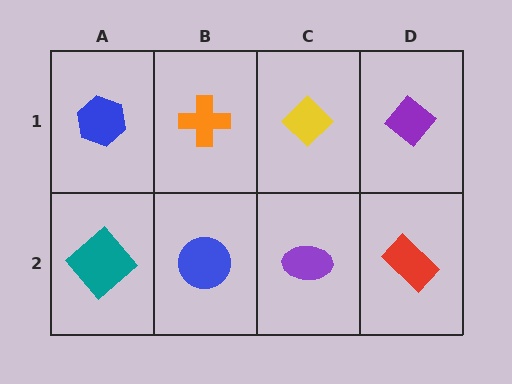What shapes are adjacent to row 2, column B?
An orange cross (row 1, column B), a teal diamond (row 2, column A), a purple ellipse (row 2, column C).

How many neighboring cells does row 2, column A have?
2.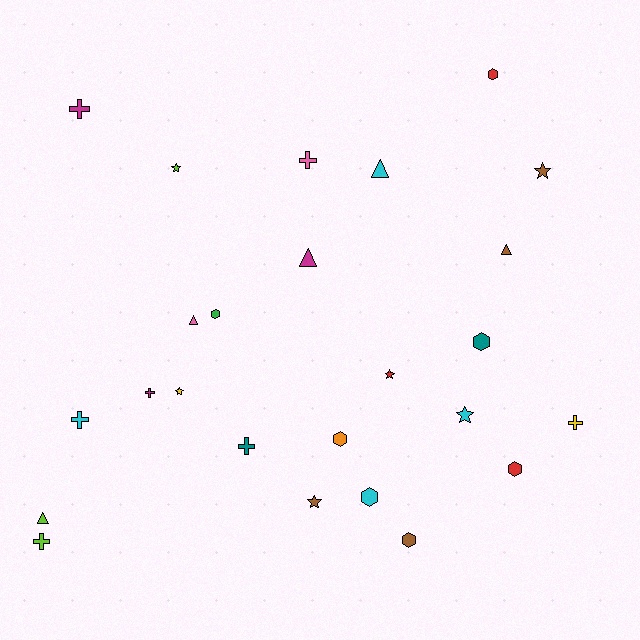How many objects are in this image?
There are 25 objects.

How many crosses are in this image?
There are 7 crosses.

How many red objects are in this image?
There are 3 red objects.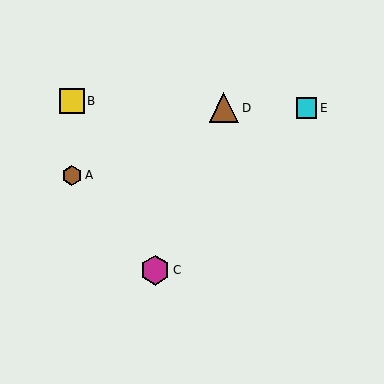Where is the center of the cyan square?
The center of the cyan square is at (307, 108).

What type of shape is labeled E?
Shape E is a cyan square.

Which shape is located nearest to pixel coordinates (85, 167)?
The brown hexagon (labeled A) at (72, 175) is nearest to that location.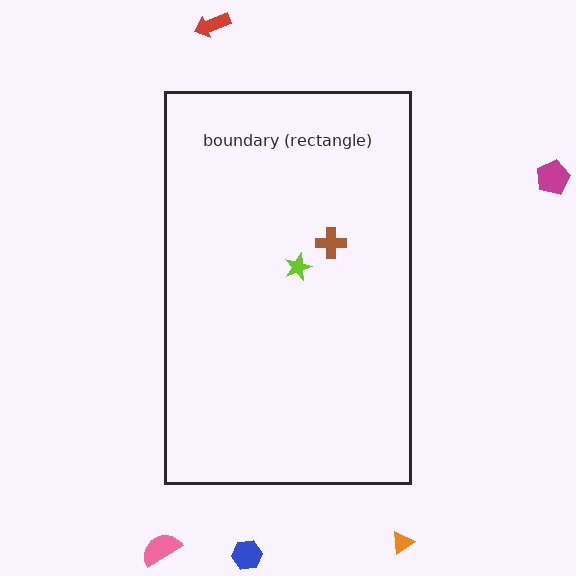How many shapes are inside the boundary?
2 inside, 5 outside.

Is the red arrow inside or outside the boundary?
Outside.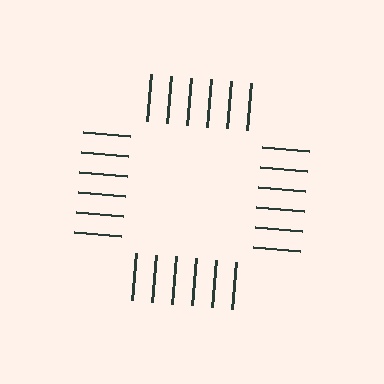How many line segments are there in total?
24 — 6 along each of the 4 edges.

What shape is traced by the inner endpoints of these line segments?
An illusory square — the line segments terminate on its edges but no continuous stroke is drawn.